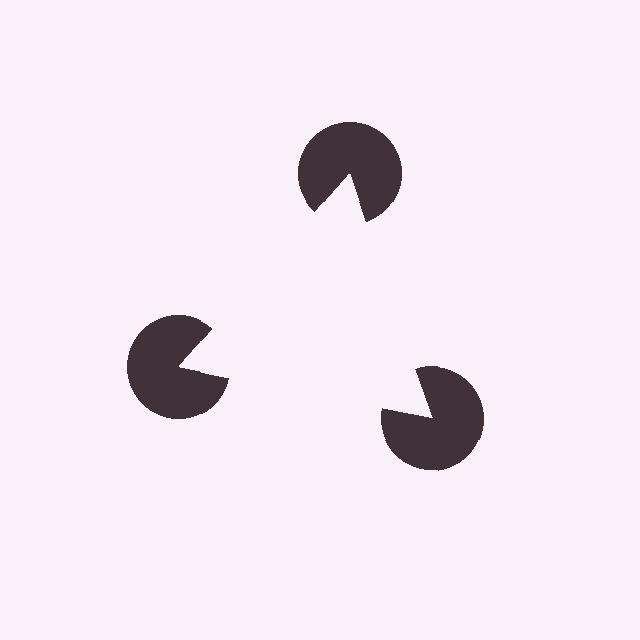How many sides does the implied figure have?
3 sides.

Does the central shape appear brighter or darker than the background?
It typically appears slightly brighter than the background, even though no actual brightness change is drawn.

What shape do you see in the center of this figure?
An illusory triangle — its edges are inferred from the aligned wedge cuts in the pac-man discs, not physically drawn.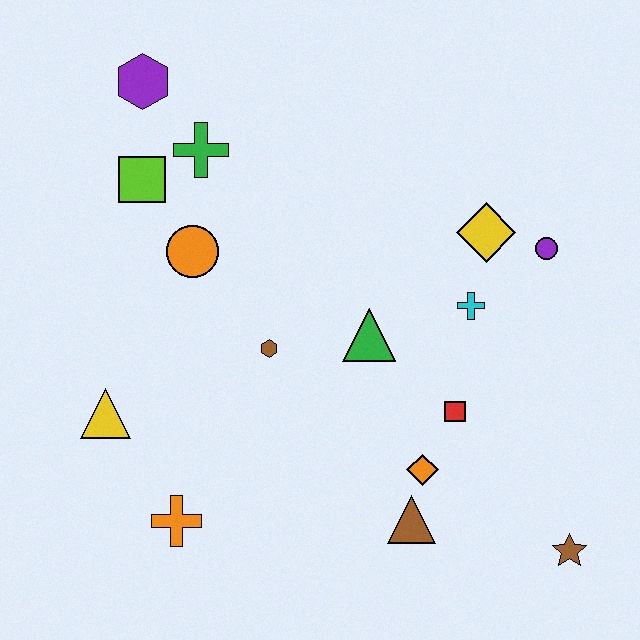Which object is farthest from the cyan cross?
The purple hexagon is farthest from the cyan cross.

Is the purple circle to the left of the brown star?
Yes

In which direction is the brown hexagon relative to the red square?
The brown hexagon is to the left of the red square.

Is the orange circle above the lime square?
No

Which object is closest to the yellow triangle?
The orange cross is closest to the yellow triangle.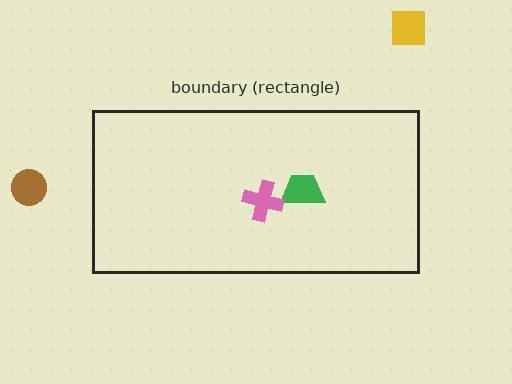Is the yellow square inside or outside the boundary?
Outside.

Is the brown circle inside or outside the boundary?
Outside.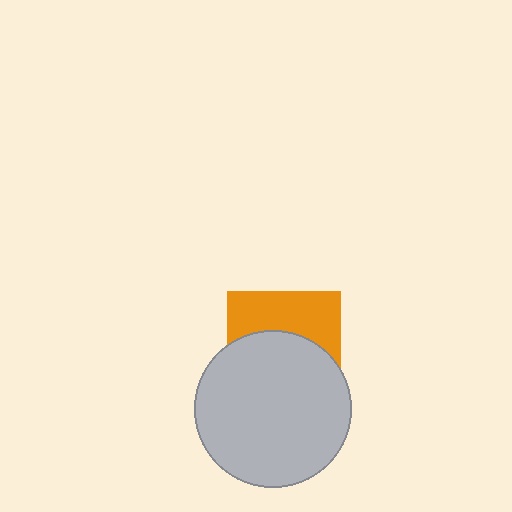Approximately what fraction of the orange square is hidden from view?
Roughly 59% of the orange square is hidden behind the light gray circle.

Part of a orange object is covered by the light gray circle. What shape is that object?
It is a square.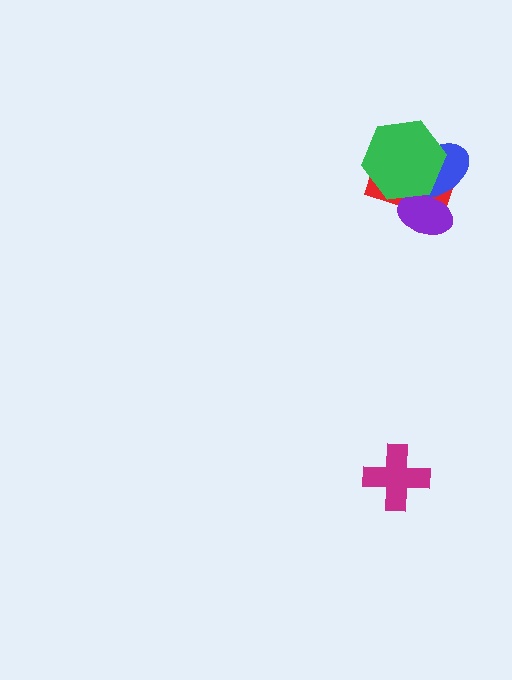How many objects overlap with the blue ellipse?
3 objects overlap with the blue ellipse.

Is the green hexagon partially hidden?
No, no other shape covers it.